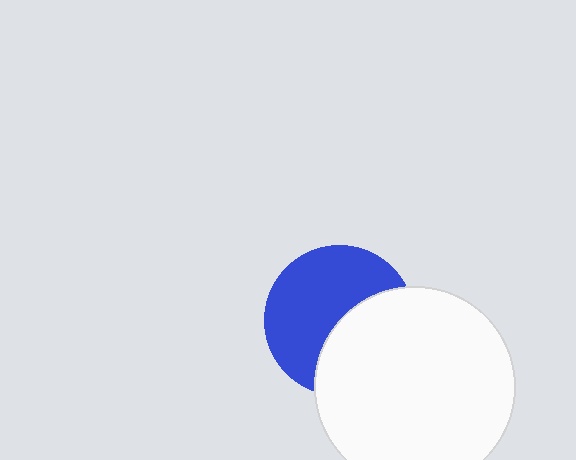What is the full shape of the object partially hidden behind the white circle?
The partially hidden object is a blue circle.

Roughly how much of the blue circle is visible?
About half of it is visible (roughly 58%).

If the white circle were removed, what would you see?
You would see the complete blue circle.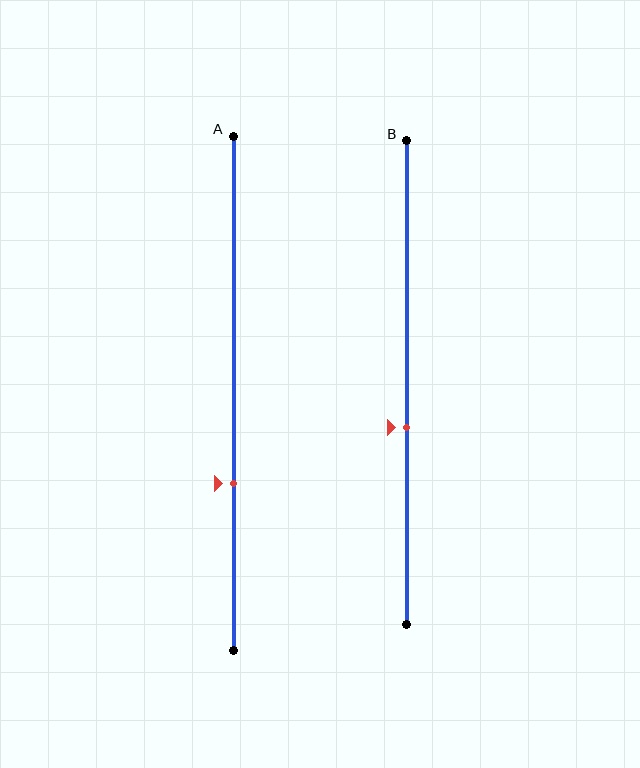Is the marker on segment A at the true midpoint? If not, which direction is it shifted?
No, the marker on segment A is shifted downward by about 18% of the segment length.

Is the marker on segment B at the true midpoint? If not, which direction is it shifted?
No, the marker on segment B is shifted downward by about 9% of the segment length.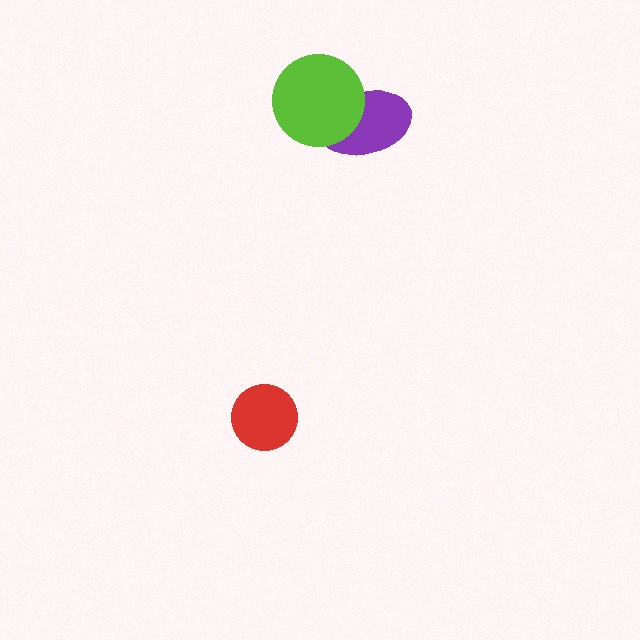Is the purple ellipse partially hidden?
Yes, it is partially covered by another shape.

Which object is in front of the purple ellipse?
The lime circle is in front of the purple ellipse.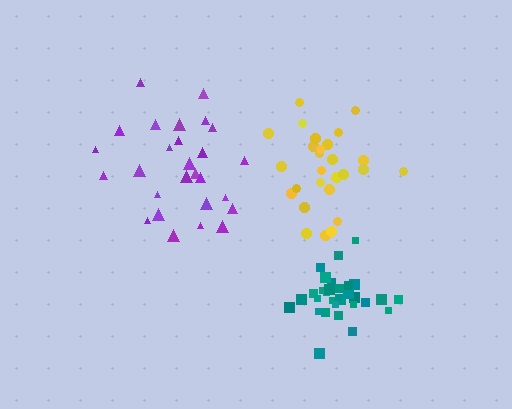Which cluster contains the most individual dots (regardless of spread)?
Teal (31).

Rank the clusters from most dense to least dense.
teal, yellow, purple.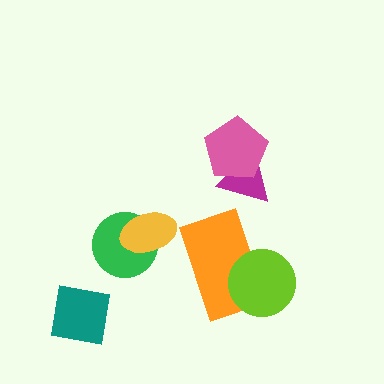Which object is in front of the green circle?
The yellow ellipse is in front of the green circle.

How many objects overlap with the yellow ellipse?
1 object overlaps with the yellow ellipse.